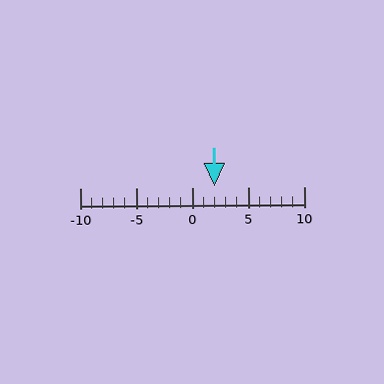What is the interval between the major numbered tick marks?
The major tick marks are spaced 5 units apart.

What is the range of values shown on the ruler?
The ruler shows values from -10 to 10.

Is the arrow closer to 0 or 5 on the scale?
The arrow is closer to 0.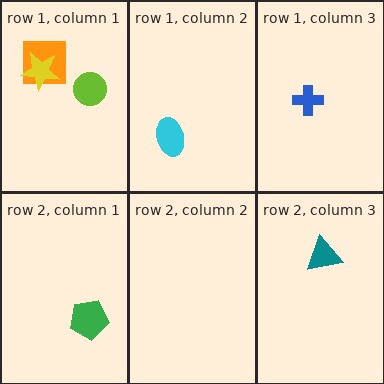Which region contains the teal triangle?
The row 2, column 3 region.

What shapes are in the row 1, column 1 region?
The orange square, the lime circle, the yellow star.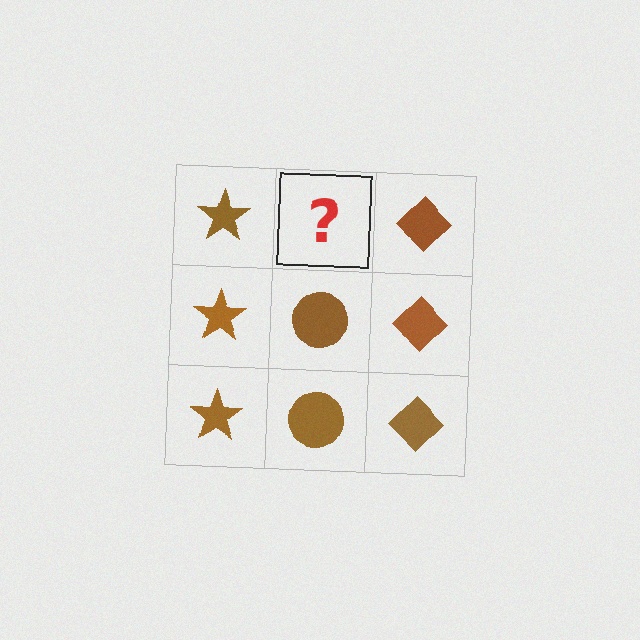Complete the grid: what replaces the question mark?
The question mark should be replaced with a brown circle.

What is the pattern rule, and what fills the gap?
The rule is that each column has a consistent shape. The gap should be filled with a brown circle.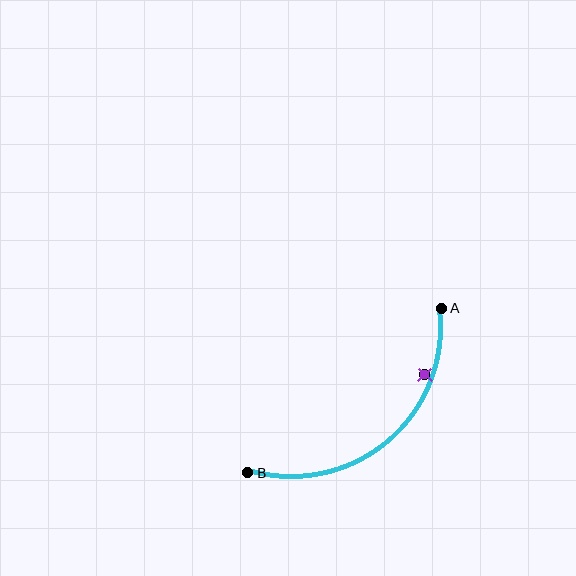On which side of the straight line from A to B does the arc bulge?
The arc bulges below and to the right of the straight line connecting A and B.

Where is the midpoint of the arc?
The arc midpoint is the point on the curve farthest from the straight line joining A and B. It sits below and to the right of that line.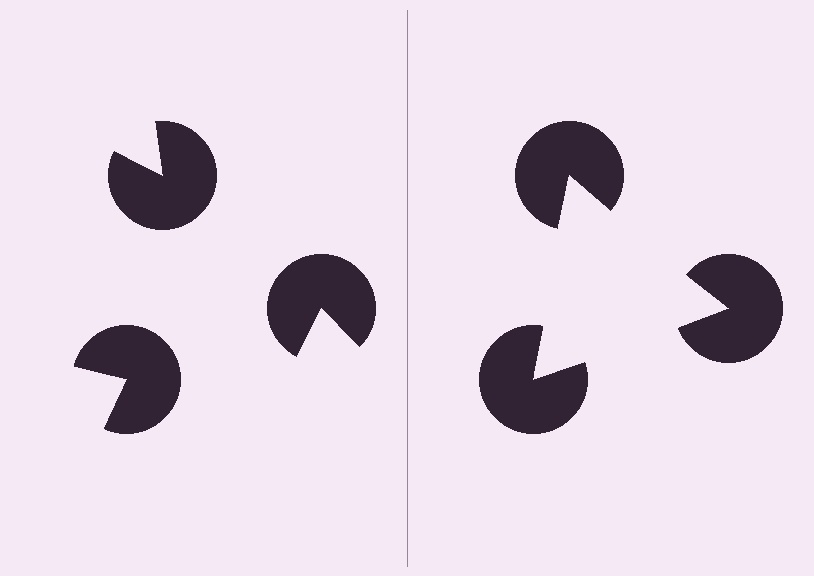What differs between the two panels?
The pac-man discs are positioned identically on both sides; only the wedge orientations differ. On the right they align to a triangle; on the left they are misaligned.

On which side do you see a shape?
An illusory triangle appears on the right side. On the left side the wedge cuts are rotated, so no coherent shape forms.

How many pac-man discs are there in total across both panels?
6 — 3 on each side.